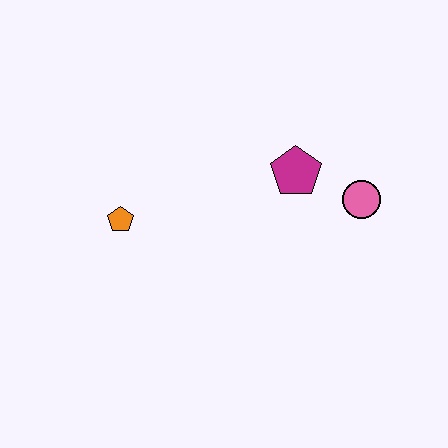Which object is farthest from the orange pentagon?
The pink circle is farthest from the orange pentagon.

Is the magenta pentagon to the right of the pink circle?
No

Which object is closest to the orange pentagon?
The magenta pentagon is closest to the orange pentagon.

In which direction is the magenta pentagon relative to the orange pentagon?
The magenta pentagon is to the right of the orange pentagon.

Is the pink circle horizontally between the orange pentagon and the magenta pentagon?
No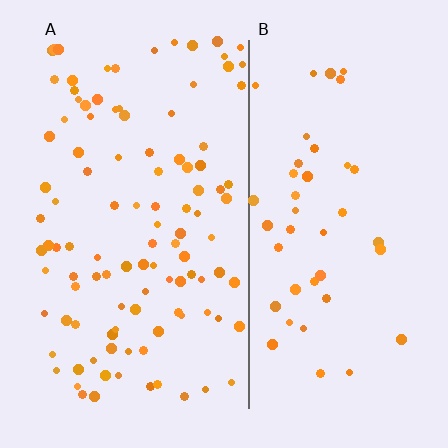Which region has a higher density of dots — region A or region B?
A (the left).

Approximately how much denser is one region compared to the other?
Approximately 2.4× — region A over region B.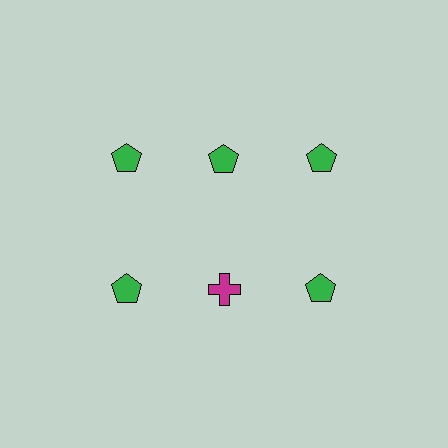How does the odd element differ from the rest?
It differs in both color (magenta instead of green) and shape (cross instead of pentagon).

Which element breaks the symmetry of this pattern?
The magenta cross in the second row, second from left column breaks the symmetry. All other shapes are green pentagons.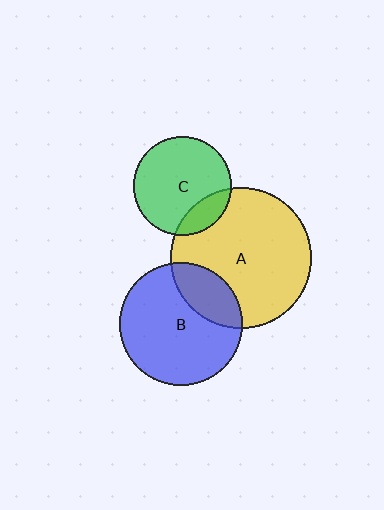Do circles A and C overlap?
Yes.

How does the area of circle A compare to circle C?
Approximately 2.0 times.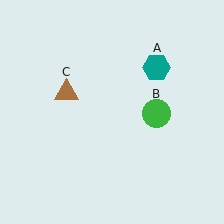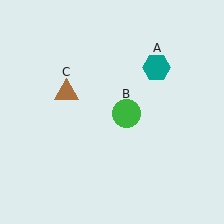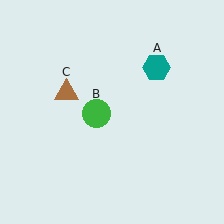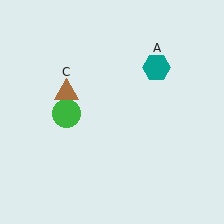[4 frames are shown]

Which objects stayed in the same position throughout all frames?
Teal hexagon (object A) and brown triangle (object C) remained stationary.